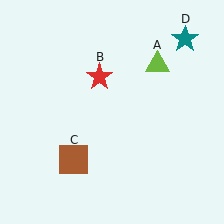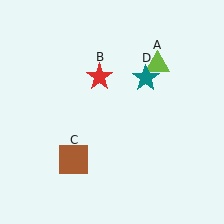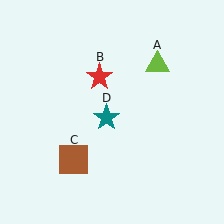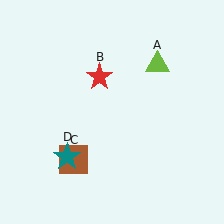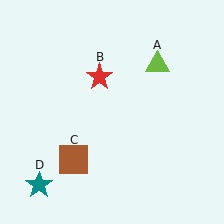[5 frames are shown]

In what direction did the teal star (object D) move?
The teal star (object D) moved down and to the left.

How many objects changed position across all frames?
1 object changed position: teal star (object D).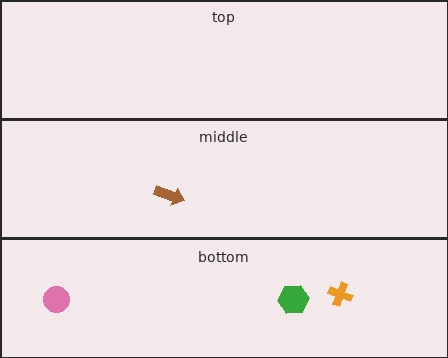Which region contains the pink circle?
The bottom region.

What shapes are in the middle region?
The brown arrow.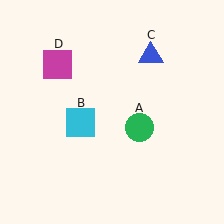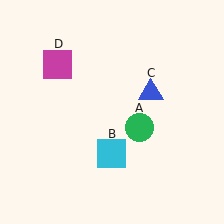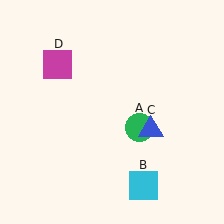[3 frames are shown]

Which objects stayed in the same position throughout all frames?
Green circle (object A) and magenta square (object D) remained stationary.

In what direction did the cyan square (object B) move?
The cyan square (object B) moved down and to the right.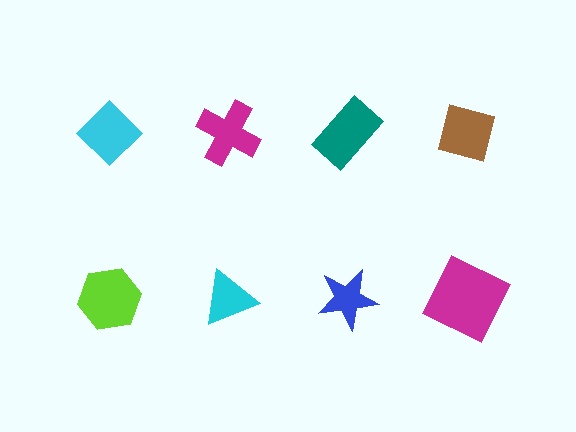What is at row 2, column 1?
A lime hexagon.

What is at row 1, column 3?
A teal rectangle.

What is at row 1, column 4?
A brown square.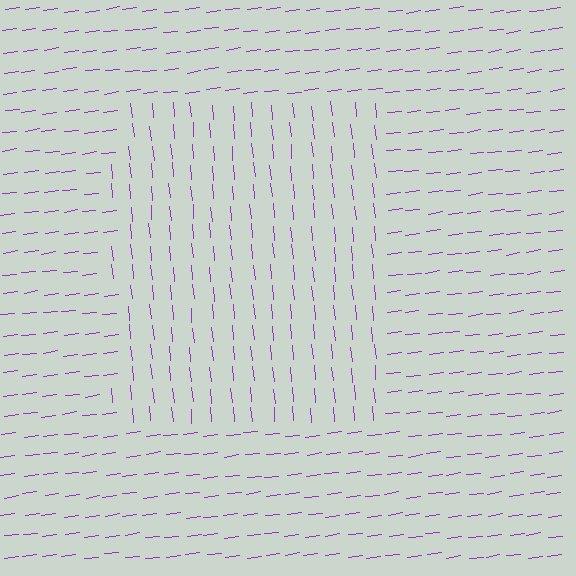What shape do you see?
I see a rectangle.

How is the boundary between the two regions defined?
The boundary is defined purely by a change in line orientation (approximately 88 degrees difference). All lines are the same color and thickness.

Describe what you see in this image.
The image is filled with small purple line segments. A rectangle region in the image has lines oriented differently from the surrounding lines, creating a visible texture boundary.